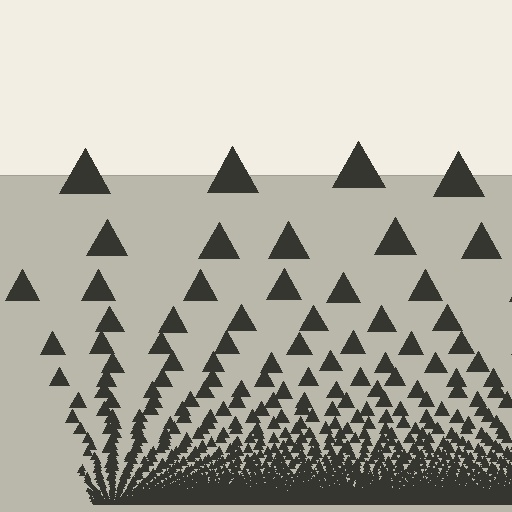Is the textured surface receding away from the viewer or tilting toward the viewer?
The surface appears to tilt toward the viewer. Texture elements get larger and sparser toward the top.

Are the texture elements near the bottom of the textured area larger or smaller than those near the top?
Smaller. The gradient is inverted — elements near the bottom are smaller and denser.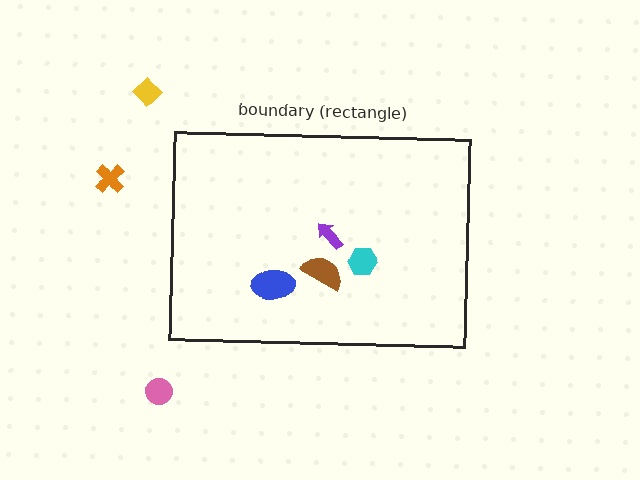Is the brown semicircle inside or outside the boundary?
Inside.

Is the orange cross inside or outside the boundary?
Outside.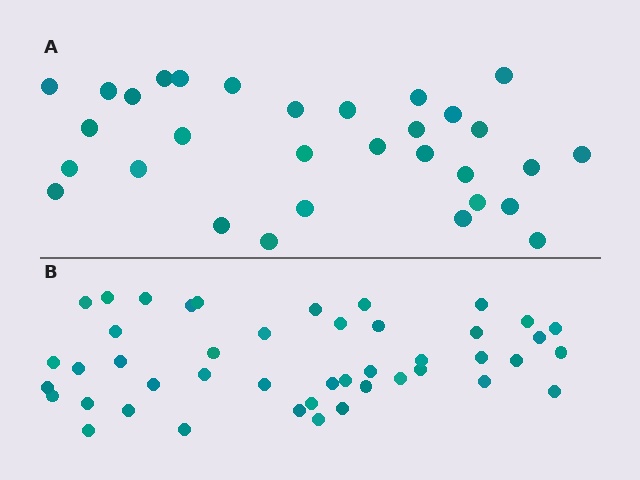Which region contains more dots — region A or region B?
Region B (the bottom region) has more dots.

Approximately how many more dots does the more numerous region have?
Region B has approximately 15 more dots than region A.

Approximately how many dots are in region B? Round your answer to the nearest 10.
About 40 dots. (The exact count is 45, which rounds to 40.)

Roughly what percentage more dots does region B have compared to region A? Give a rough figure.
About 45% more.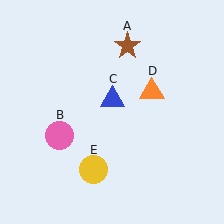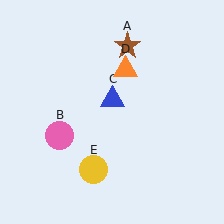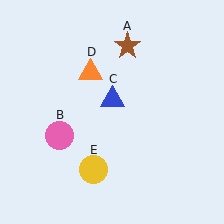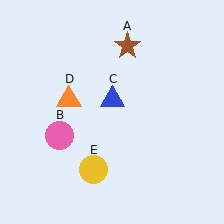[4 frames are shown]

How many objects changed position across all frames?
1 object changed position: orange triangle (object D).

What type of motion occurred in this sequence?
The orange triangle (object D) rotated counterclockwise around the center of the scene.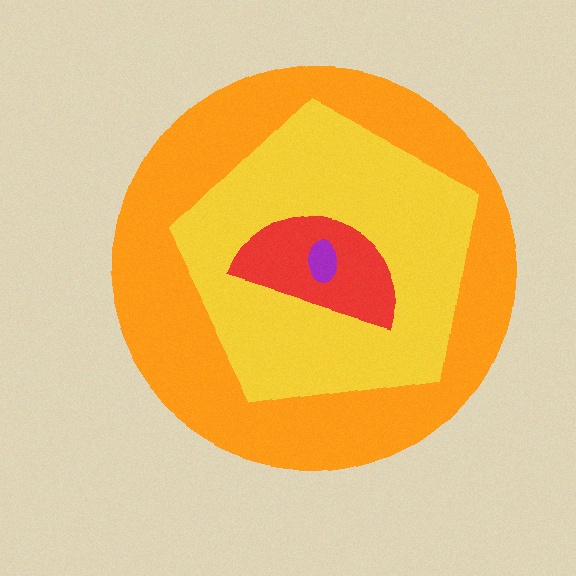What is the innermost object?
The purple ellipse.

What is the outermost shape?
The orange circle.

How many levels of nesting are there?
4.